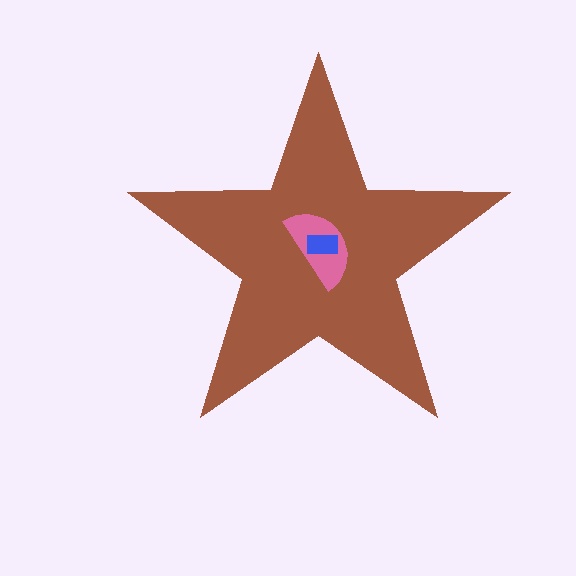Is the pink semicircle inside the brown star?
Yes.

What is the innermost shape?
The blue rectangle.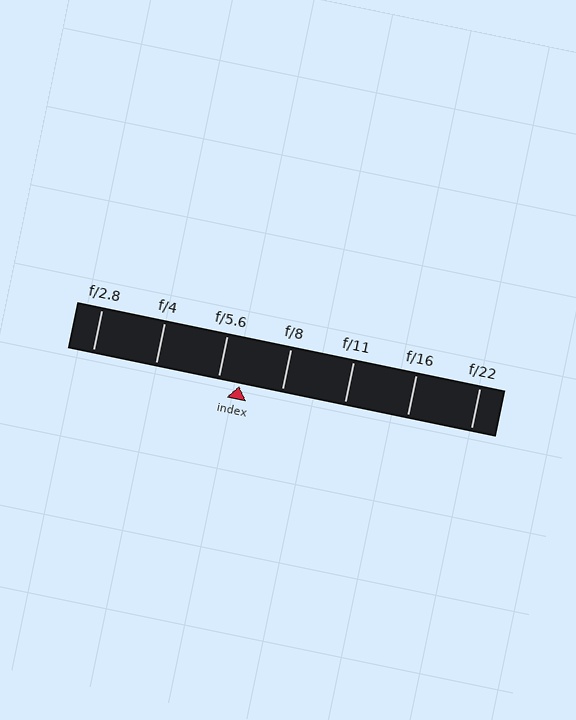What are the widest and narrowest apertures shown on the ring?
The widest aperture shown is f/2.8 and the narrowest is f/22.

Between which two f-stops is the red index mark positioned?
The index mark is between f/5.6 and f/8.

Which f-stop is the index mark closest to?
The index mark is closest to f/5.6.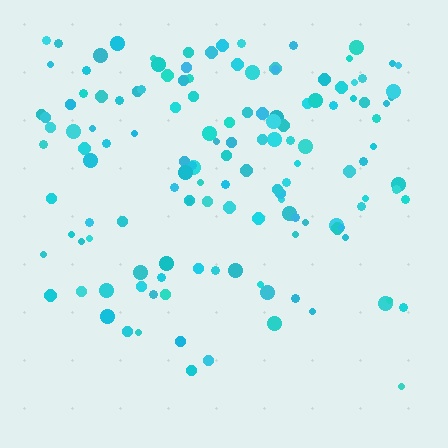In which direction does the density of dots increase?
From bottom to top, with the top side densest.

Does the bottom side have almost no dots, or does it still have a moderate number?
Still a moderate number, just noticeably fewer than the top.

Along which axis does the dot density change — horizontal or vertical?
Vertical.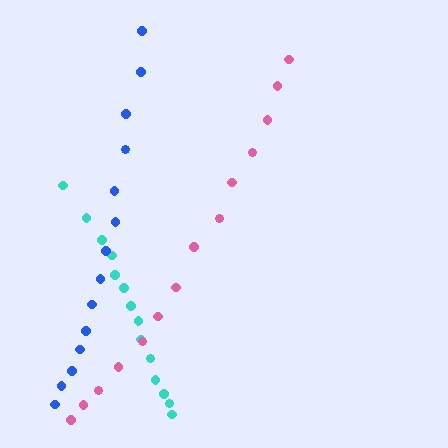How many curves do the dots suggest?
There are 3 distinct paths.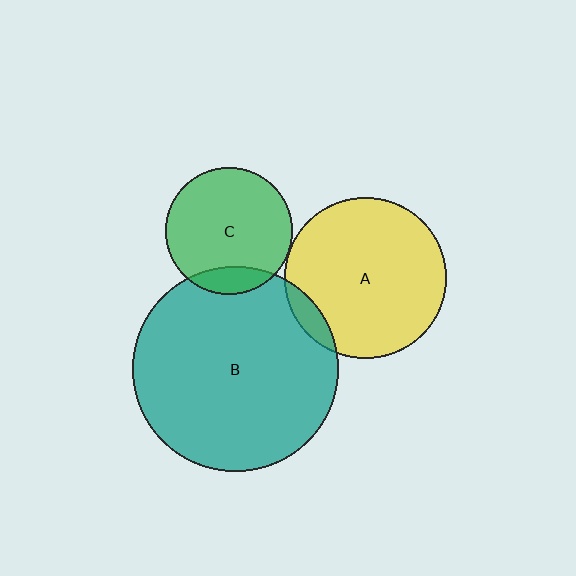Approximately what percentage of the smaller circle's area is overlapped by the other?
Approximately 10%.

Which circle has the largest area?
Circle B (teal).